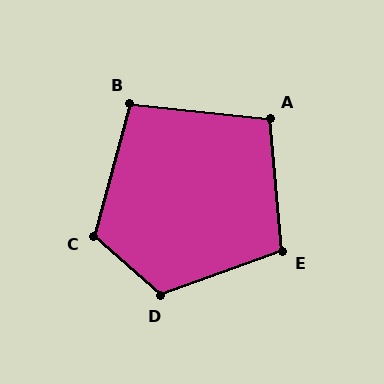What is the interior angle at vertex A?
Approximately 101 degrees (obtuse).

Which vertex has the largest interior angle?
D, at approximately 119 degrees.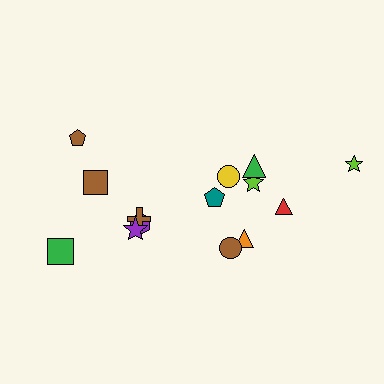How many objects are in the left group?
There are 6 objects.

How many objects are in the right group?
There are 8 objects.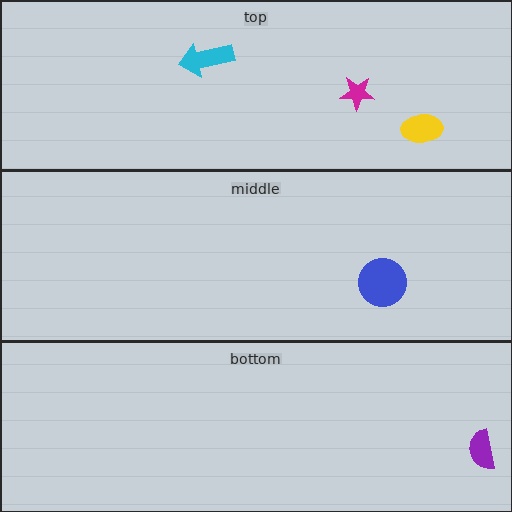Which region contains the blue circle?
The middle region.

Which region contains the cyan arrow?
The top region.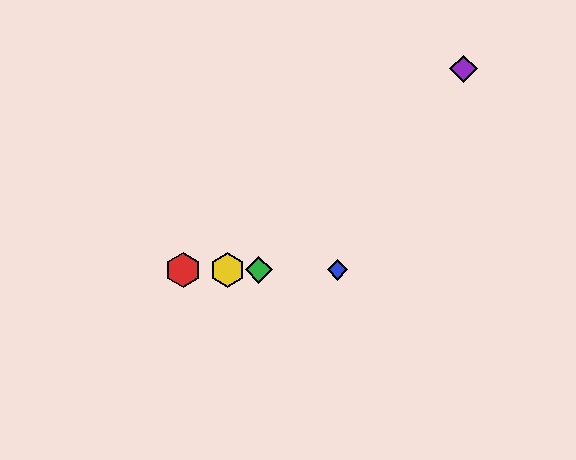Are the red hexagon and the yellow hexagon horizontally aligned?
Yes, both are at y≈270.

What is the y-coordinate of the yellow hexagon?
The yellow hexagon is at y≈270.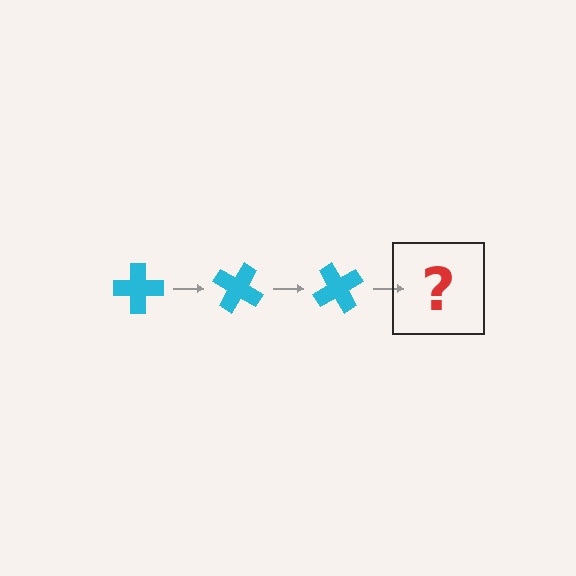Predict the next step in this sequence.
The next step is a cyan cross rotated 90 degrees.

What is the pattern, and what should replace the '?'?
The pattern is that the cross rotates 30 degrees each step. The '?' should be a cyan cross rotated 90 degrees.